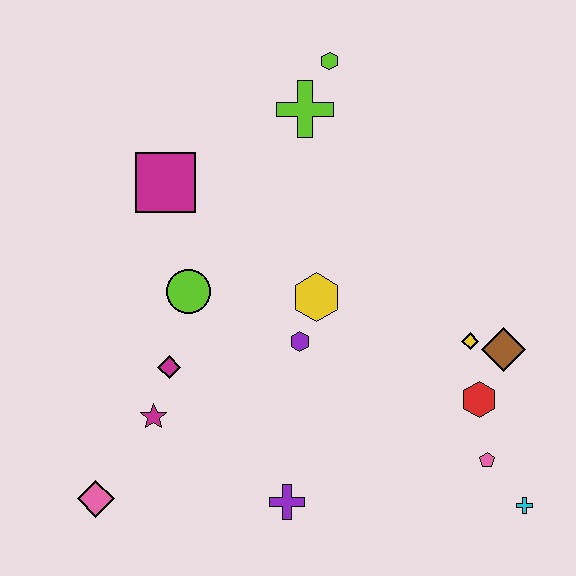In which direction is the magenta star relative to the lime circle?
The magenta star is below the lime circle.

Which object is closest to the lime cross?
The lime hexagon is closest to the lime cross.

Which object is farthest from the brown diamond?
The pink diamond is farthest from the brown diamond.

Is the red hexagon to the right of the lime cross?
Yes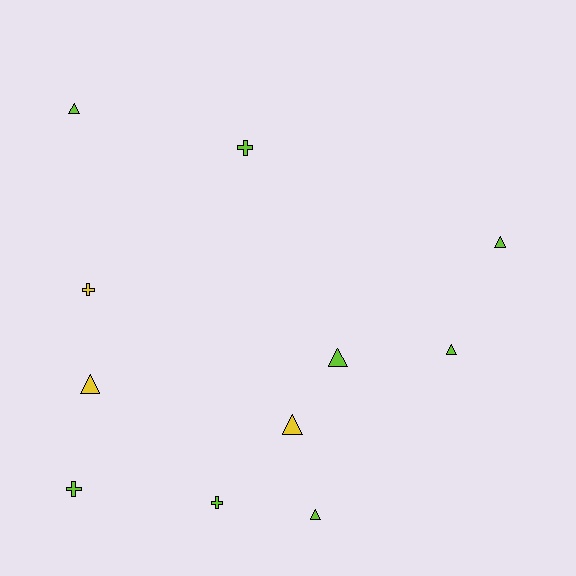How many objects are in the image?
There are 11 objects.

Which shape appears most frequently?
Triangle, with 7 objects.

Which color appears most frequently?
Lime, with 8 objects.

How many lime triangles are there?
There are 5 lime triangles.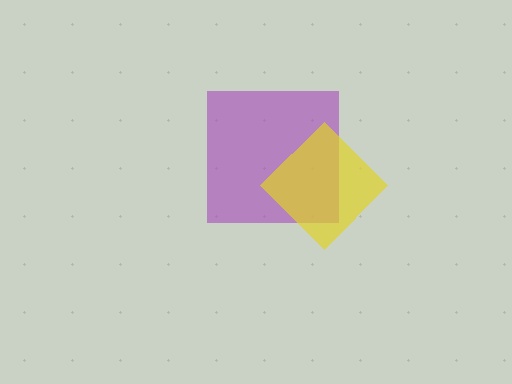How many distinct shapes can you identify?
There are 2 distinct shapes: a purple square, a yellow diamond.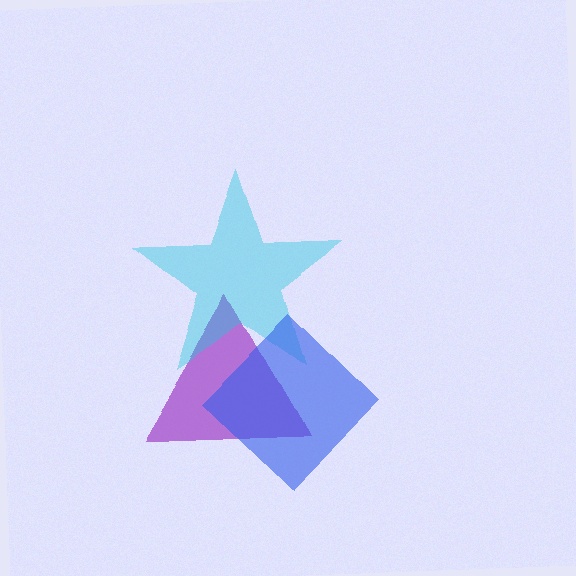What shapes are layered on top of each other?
The layered shapes are: a purple triangle, a cyan star, a blue diamond.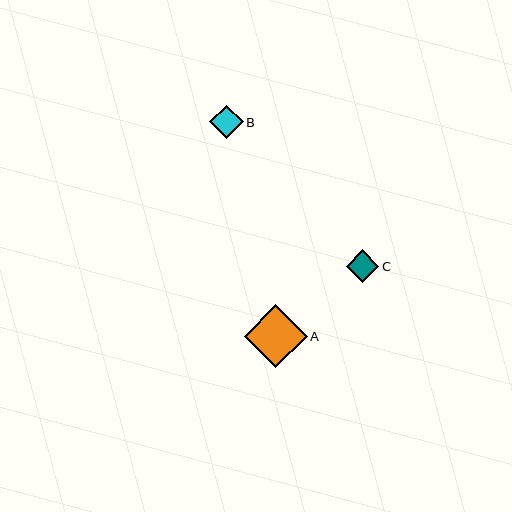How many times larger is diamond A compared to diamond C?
Diamond A is approximately 1.9 times the size of diamond C.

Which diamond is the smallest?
Diamond C is the smallest with a size of approximately 33 pixels.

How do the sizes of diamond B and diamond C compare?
Diamond B and diamond C are approximately the same size.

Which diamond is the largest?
Diamond A is the largest with a size of approximately 62 pixels.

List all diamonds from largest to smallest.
From largest to smallest: A, B, C.